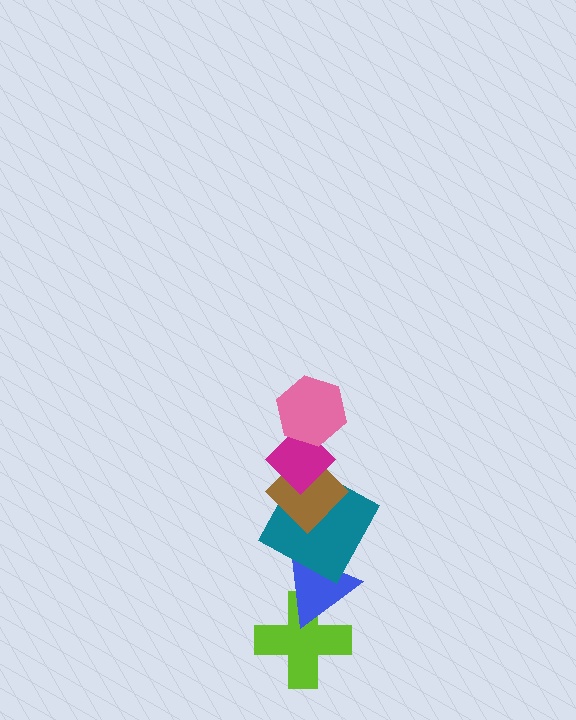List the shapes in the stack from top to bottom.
From top to bottom: the pink hexagon, the magenta diamond, the brown diamond, the teal square, the blue triangle, the lime cross.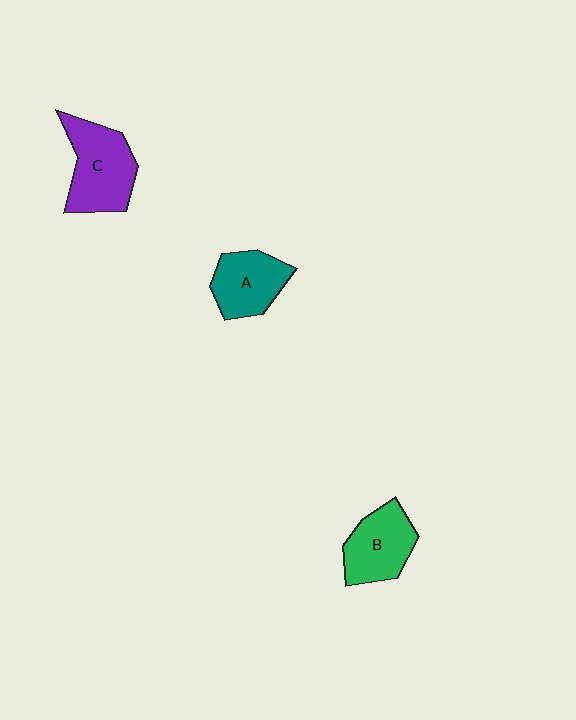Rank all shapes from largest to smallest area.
From largest to smallest: C (purple), B (green), A (teal).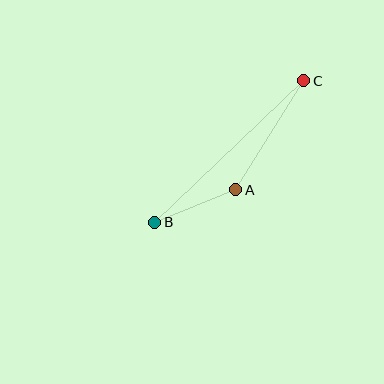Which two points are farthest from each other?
Points B and C are farthest from each other.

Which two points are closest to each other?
Points A and B are closest to each other.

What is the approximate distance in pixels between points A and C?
The distance between A and C is approximately 128 pixels.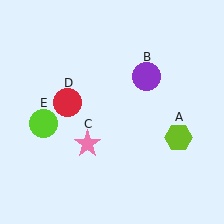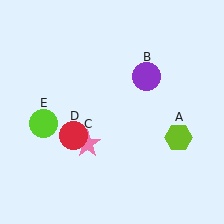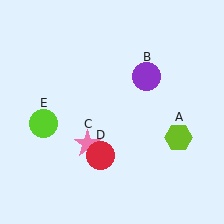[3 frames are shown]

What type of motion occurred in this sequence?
The red circle (object D) rotated counterclockwise around the center of the scene.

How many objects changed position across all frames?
1 object changed position: red circle (object D).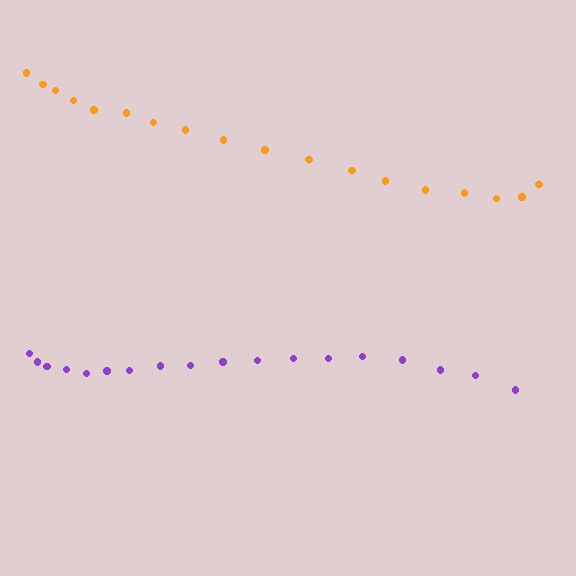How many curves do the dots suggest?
There are 2 distinct paths.